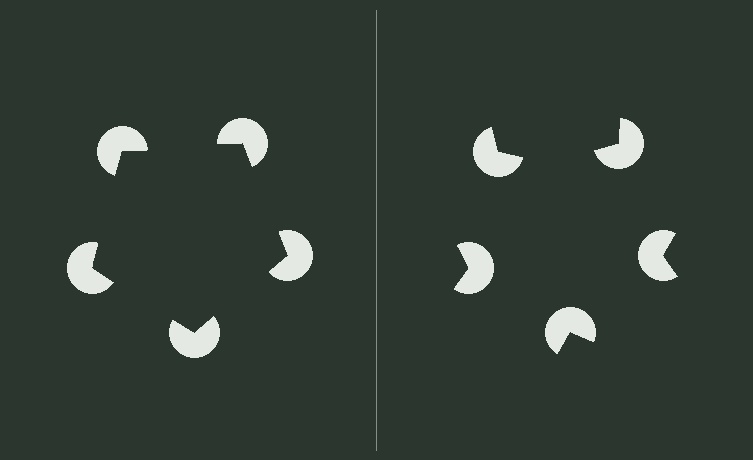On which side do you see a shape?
An illusory pentagon appears on the left side. On the right side the wedge cuts are rotated, so no coherent shape forms.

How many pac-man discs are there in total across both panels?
10 — 5 on each side.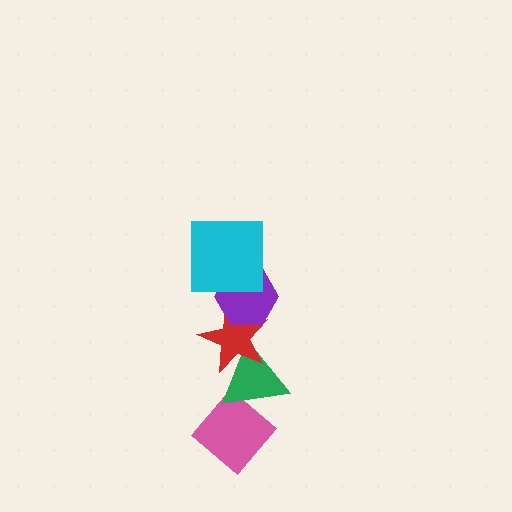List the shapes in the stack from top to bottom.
From top to bottom: the cyan square, the purple hexagon, the red star, the green triangle, the pink diamond.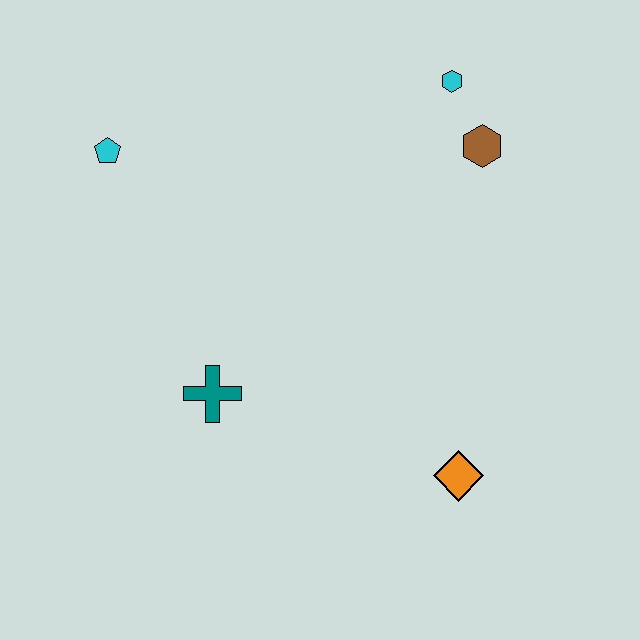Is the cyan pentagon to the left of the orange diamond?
Yes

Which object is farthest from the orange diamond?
The cyan pentagon is farthest from the orange diamond.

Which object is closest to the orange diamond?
The teal cross is closest to the orange diamond.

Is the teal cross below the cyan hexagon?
Yes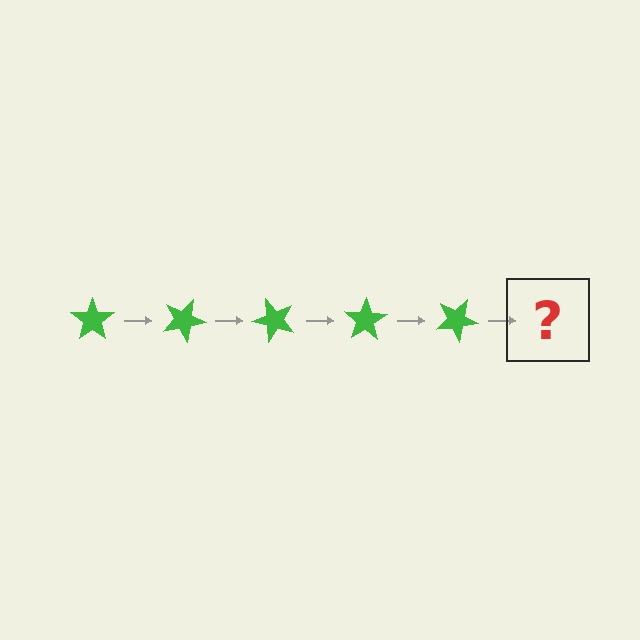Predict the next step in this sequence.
The next step is a green star rotated 125 degrees.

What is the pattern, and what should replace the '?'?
The pattern is that the star rotates 25 degrees each step. The '?' should be a green star rotated 125 degrees.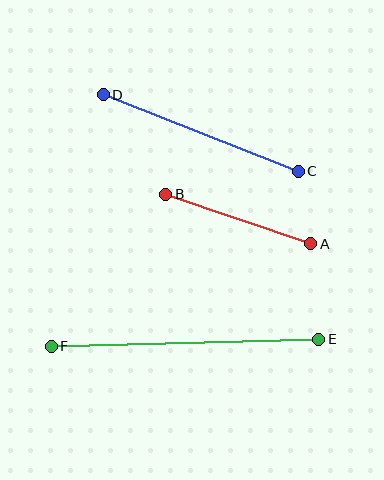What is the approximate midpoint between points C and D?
The midpoint is at approximately (201, 133) pixels.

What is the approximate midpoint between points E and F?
The midpoint is at approximately (185, 343) pixels.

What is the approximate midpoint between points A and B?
The midpoint is at approximately (238, 219) pixels.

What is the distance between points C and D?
The distance is approximately 210 pixels.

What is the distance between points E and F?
The distance is approximately 267 pixels.